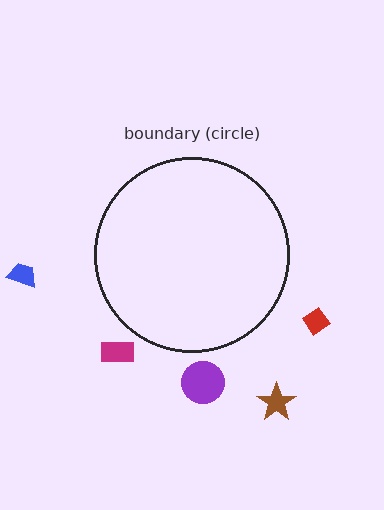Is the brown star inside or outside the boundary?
Outside.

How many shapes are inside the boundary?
0 inside, 5 outside.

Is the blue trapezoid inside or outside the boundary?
Outside.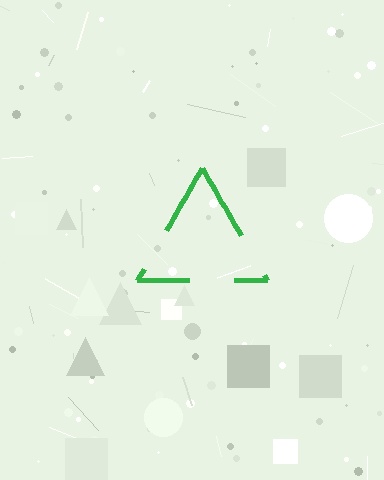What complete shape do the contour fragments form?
The contour fragments form a triangle.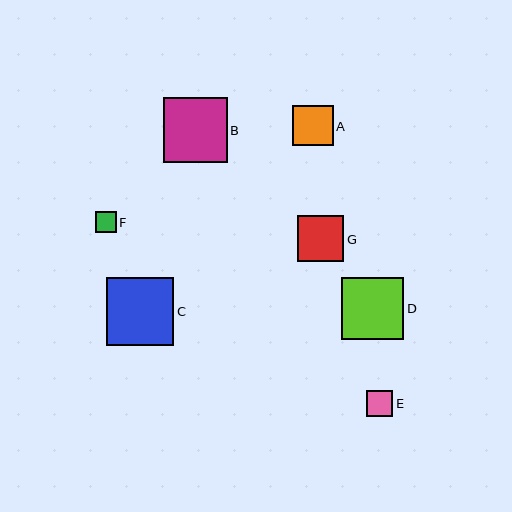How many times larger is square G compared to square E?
Square G is approximately 1.8 times the size of square E.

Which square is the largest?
Square C is the largest with a size of approximately 68 pixels.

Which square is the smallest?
Square F is the smallest with a size of approximately 21 pixels.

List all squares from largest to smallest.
From largest to smallest: C, B, D, G, A, E, F.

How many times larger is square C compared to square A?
Square C is approximately 1.7 times the size of square A.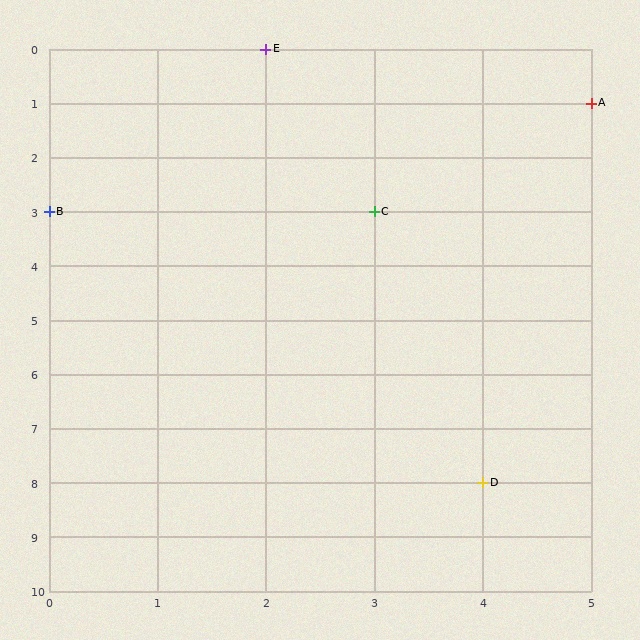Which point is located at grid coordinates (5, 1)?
Point A is at (5, 1).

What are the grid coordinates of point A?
Point A is at grid coordinates (5, 1).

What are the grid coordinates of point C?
Point C is at grid coordinates (3, 3).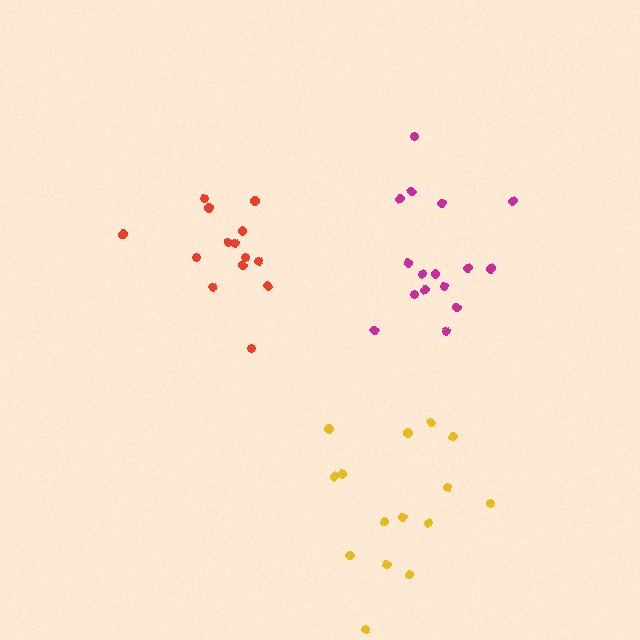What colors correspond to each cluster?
The clusters are colored: magenta, yellow, red.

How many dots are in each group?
Group 1: 16 dots, Group 2: 15 dots, Group 3: 14 dots (45 total).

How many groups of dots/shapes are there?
There are 3 groups.